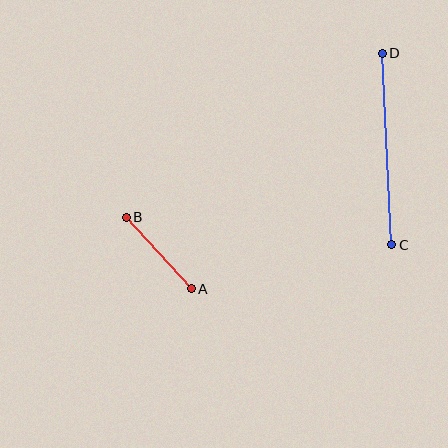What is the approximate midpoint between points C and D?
The midpoint is at approximately (387, 149) pixels.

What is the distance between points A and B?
The distance is approximately 97 pixels.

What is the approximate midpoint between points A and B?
The midpoint is at approximately (159, 253) pixels.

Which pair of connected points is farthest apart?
Points C and D are farthest apart.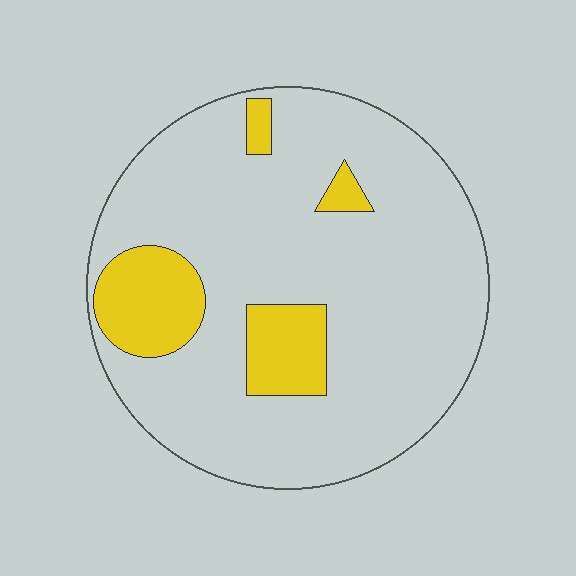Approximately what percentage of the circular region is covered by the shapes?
Approximately 15%.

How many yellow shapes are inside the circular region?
4.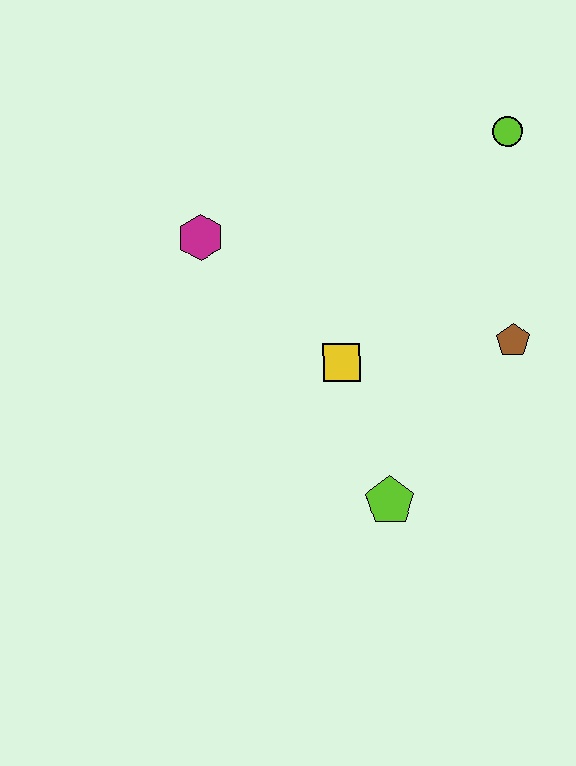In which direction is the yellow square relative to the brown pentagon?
The yellow square is to the left of the brown pentagon.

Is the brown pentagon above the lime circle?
No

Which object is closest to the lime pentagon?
The yellow square is closest to the lime pentagon.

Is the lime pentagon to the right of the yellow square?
Yes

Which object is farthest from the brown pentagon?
The magenta hexagon is farthest from the brown pentagon.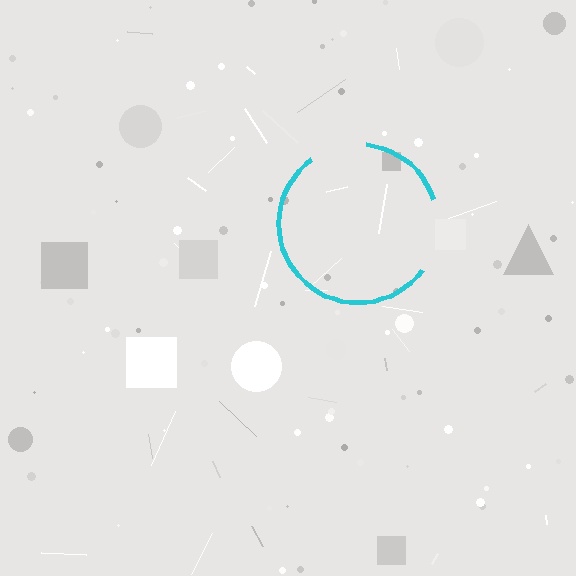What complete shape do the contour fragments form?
The contour fragments form a circle.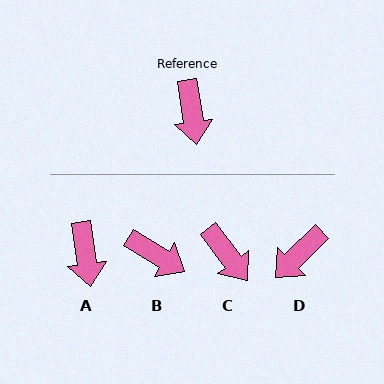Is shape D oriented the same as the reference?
No, it is off by about 54 degrees.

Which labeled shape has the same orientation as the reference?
A.